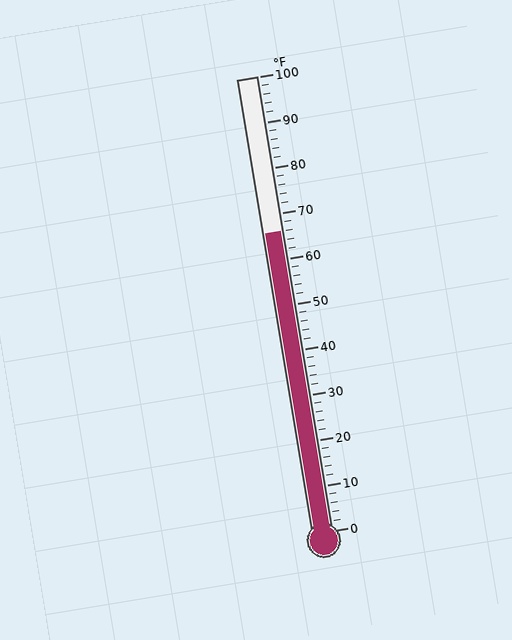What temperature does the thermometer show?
The thermometer shows approximately 66°F.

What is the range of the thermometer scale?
The thermometer scale ranges from 0°F to 100°F.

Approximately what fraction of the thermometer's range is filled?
The thermometer is filled to approximately 65% of its range.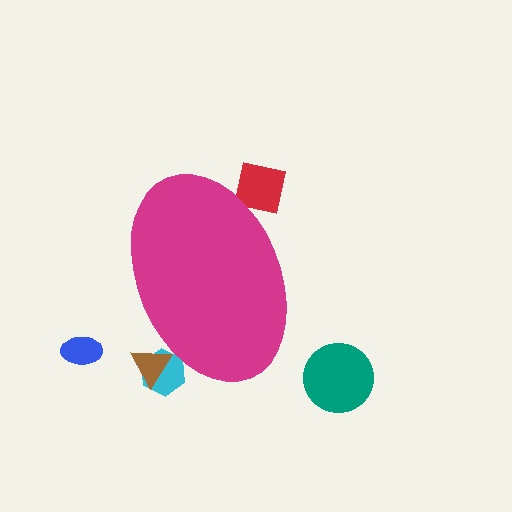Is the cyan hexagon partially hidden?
Yes, the cyan hexagon is partially hidden behind the magenta ellipse.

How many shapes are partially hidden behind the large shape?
3 shapes are partially hidden.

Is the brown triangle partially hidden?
Yes, the brown triangle is partially hidden behind the magenta ellipse.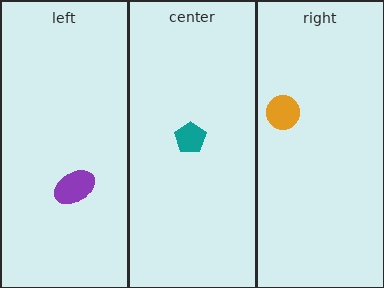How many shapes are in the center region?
1.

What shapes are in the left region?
The purple ellipse.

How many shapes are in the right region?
1.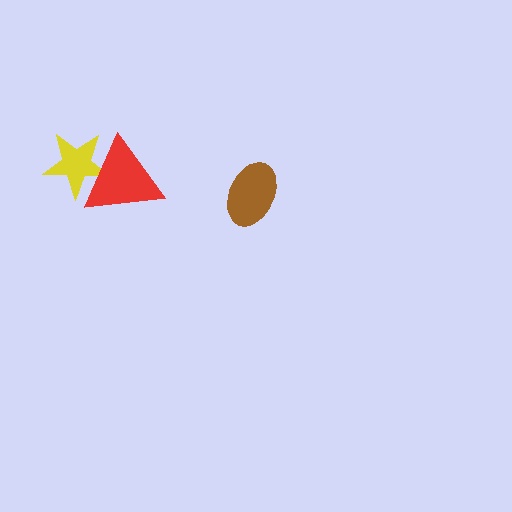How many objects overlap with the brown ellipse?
0 objects overlap with the brown ellipse.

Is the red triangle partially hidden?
No, no other shape covers it.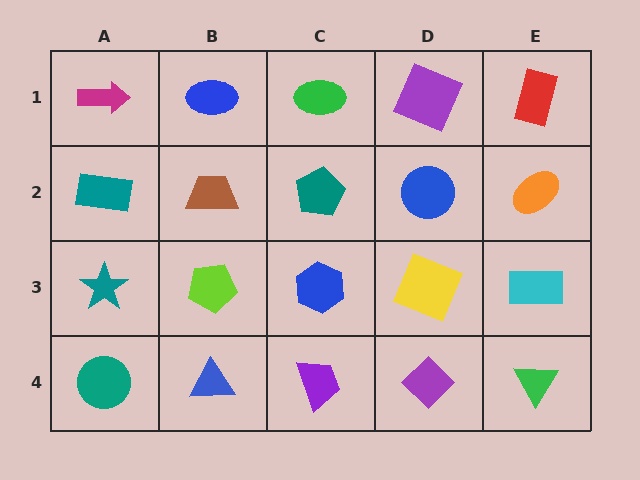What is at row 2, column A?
A teal rectangle.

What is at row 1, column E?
A red rectangle.